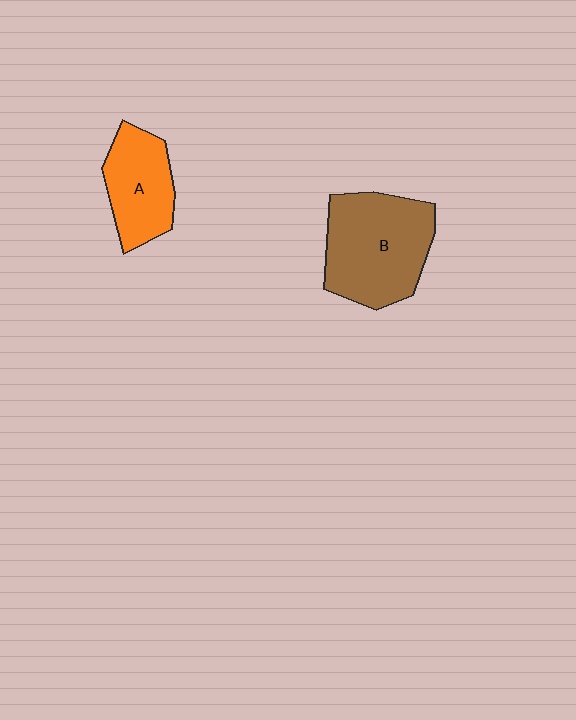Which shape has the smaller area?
Shape A (orange).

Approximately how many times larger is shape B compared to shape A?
Approximately 1.6 times.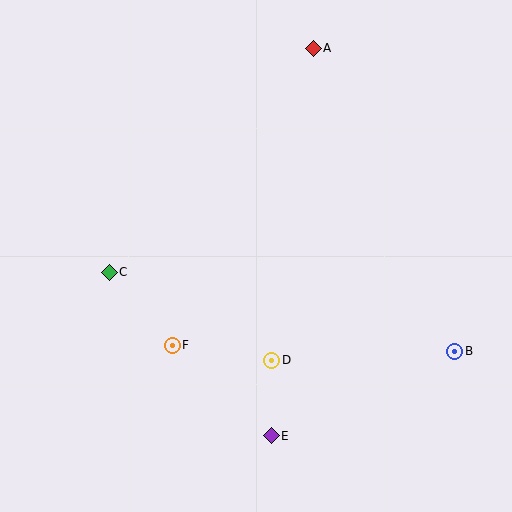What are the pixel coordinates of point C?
Point C is at (109, 272).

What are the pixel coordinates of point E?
Point E is at (271, 436).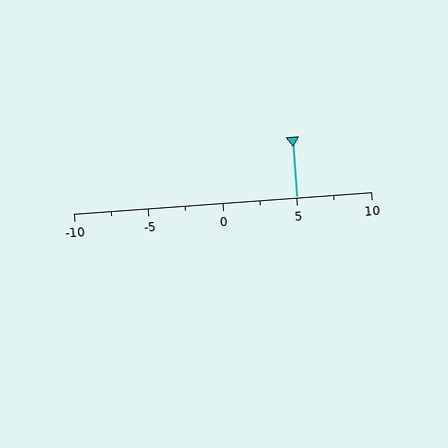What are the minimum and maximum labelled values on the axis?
The axis runs from -10 to 10.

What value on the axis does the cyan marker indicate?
The marker indicates approximately 5.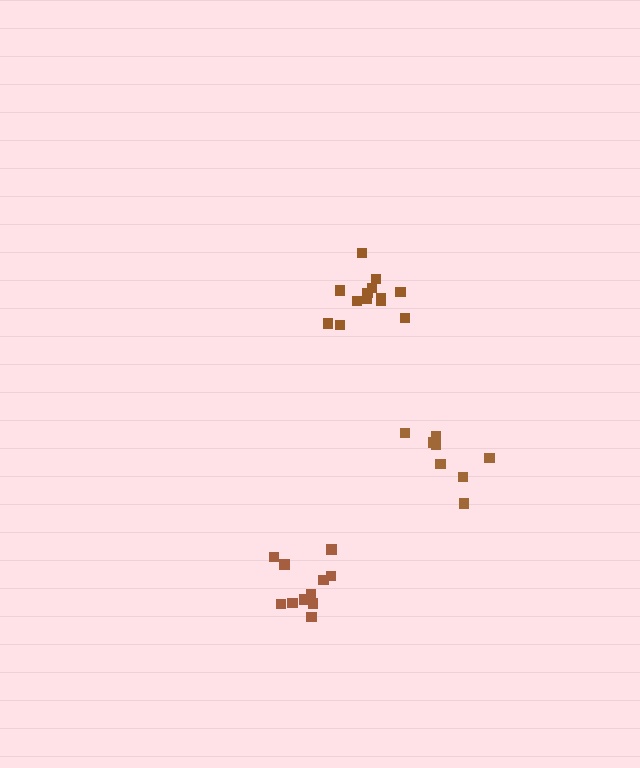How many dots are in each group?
Group 1: 11 dots, Group 2: 13 dots, Group 3: 8 dots (32 total).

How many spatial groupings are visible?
There are 3 spatial groupings.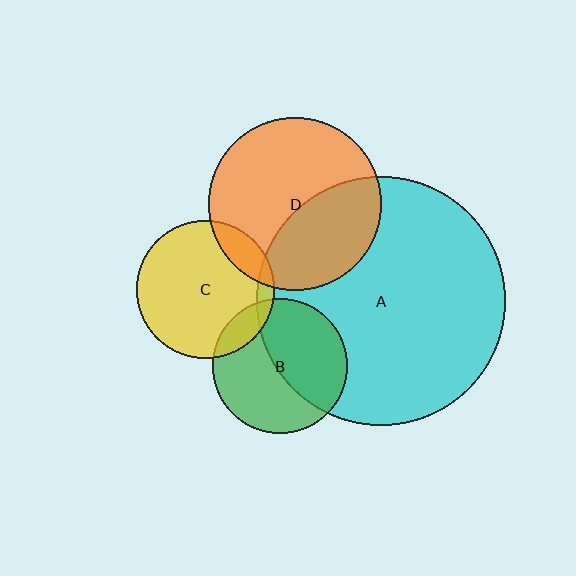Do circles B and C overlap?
Yes.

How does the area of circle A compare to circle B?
Approximately 3.4 times.